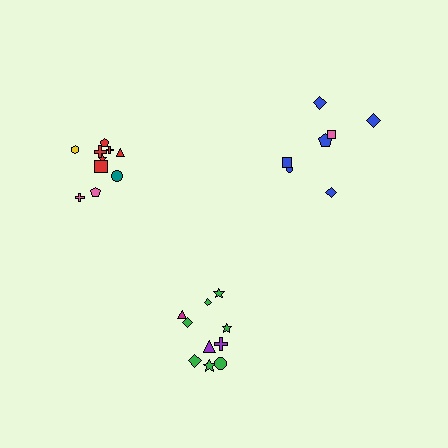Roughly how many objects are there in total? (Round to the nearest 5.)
Roughly 25 objects in total.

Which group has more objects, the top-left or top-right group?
The top-left group.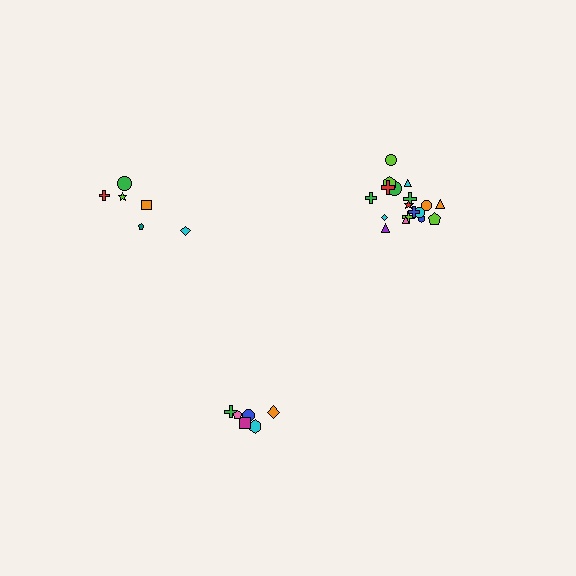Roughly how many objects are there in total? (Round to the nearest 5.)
Roughly 30 objects in total.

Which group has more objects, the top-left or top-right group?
The top-right group.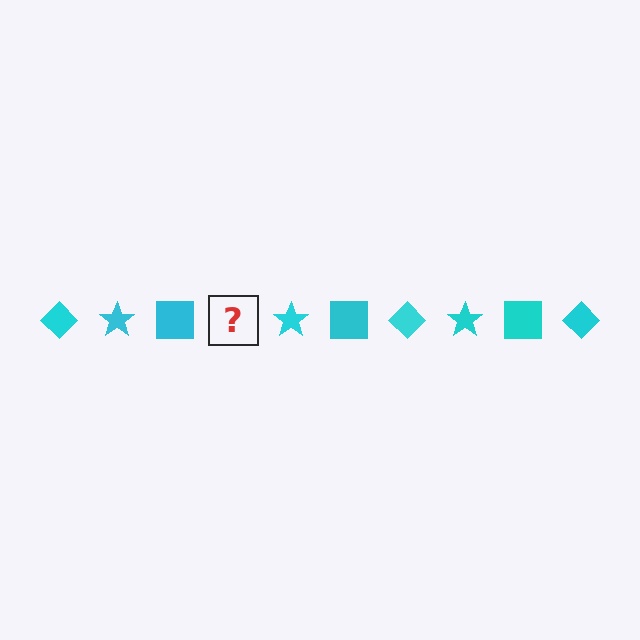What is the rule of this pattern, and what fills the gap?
The rule is that the pattern cycles through diamond, star, square shapes in cyan. The gap should be filled with a cyan diamond.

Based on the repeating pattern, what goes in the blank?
The blank should be a cyan diamond.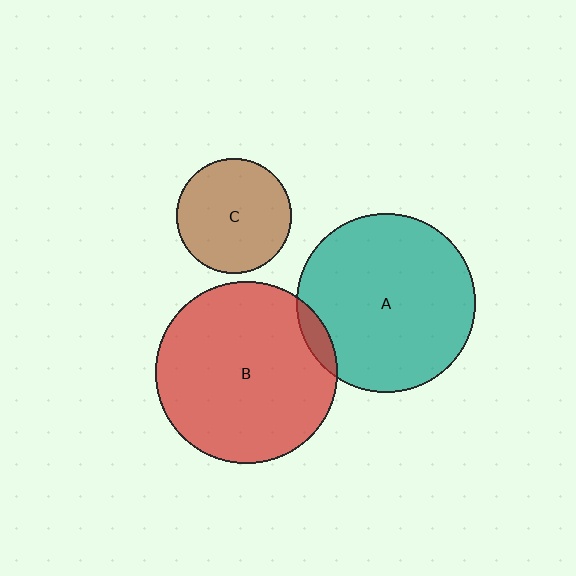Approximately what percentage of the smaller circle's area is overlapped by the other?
Approximately 5%.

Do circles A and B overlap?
Yes.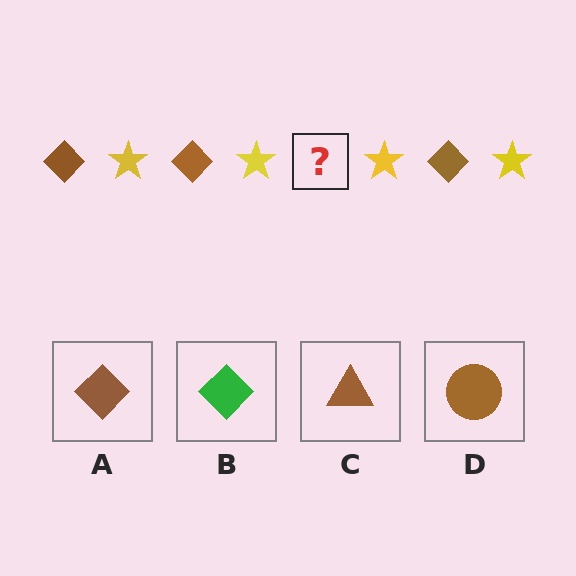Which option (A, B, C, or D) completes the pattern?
A.